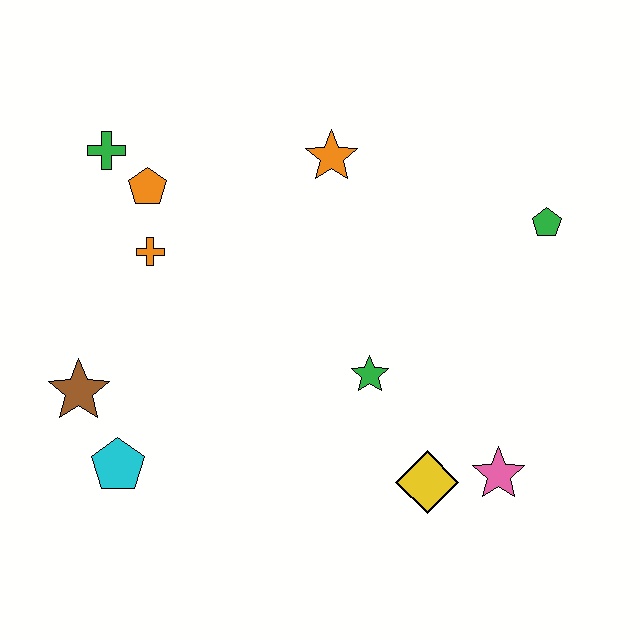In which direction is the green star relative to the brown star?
The green star is to the right of the brown star.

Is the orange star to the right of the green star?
No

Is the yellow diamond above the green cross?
No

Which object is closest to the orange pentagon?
The green cross is closest to the orange pentagon.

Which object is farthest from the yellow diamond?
The green cross is farthest from the yellow diamond.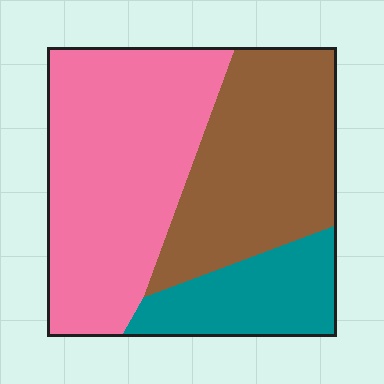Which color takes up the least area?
Teal, at roughly 20%.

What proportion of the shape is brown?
Brown takes up between a third and a half of the shape.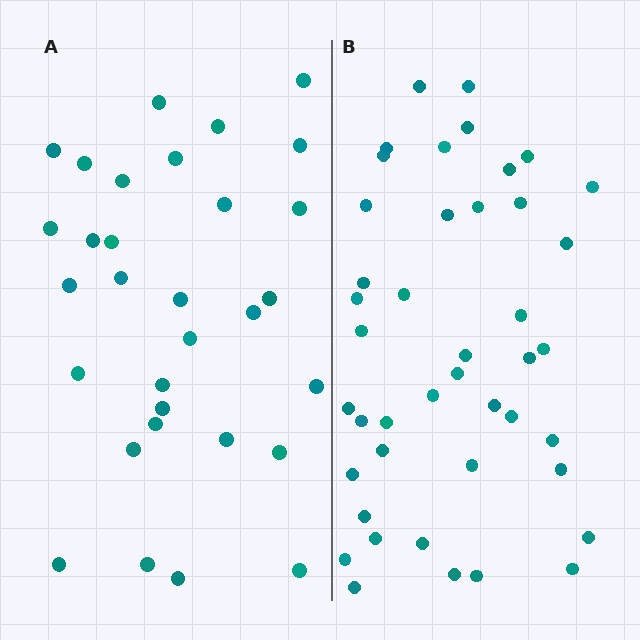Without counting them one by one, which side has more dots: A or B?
Region B (the right region) has more dots.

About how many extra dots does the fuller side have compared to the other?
Region B has roughly 12 or so more dots than region A.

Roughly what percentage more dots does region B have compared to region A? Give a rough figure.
About 40% more.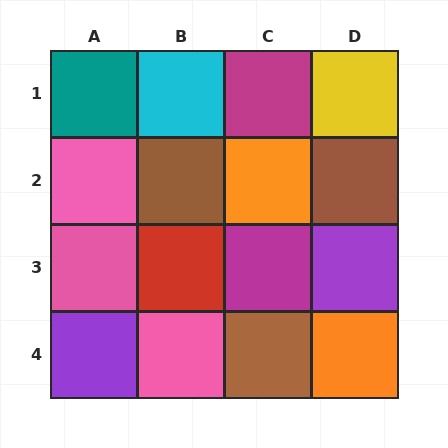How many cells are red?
1 cell is red.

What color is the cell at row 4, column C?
Brown.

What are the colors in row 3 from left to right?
Pink, red, magenta, purple.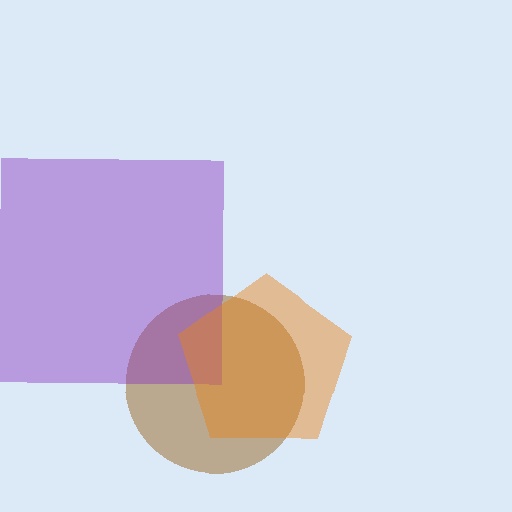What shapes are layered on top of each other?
The layered shapes are: a brown circle, a purple square, an orange pentagon.